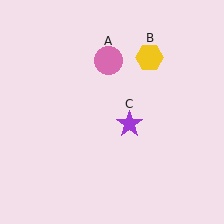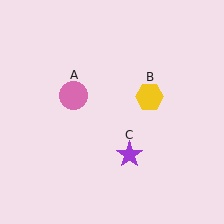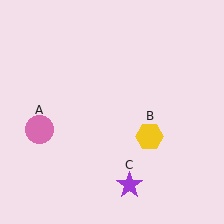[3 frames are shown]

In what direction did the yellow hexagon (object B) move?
The yellow hexagon (object B) moved down.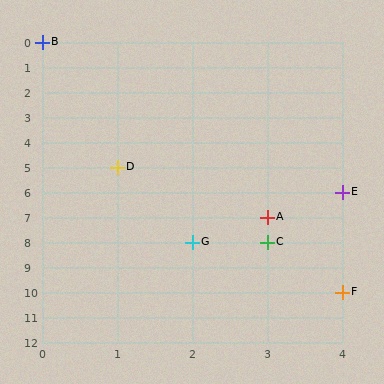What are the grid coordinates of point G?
Point G is at grid coordinates (2, 8).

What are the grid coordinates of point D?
Point D is at grid coordinates (1, 5).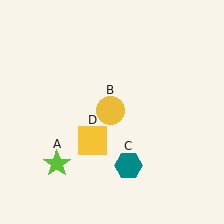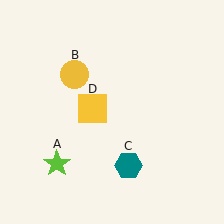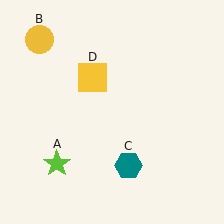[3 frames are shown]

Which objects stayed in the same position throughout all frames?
Lime star (object A) and teal hexagon (object C) remained stationary.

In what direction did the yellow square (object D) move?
The yellow square (object D) moved up.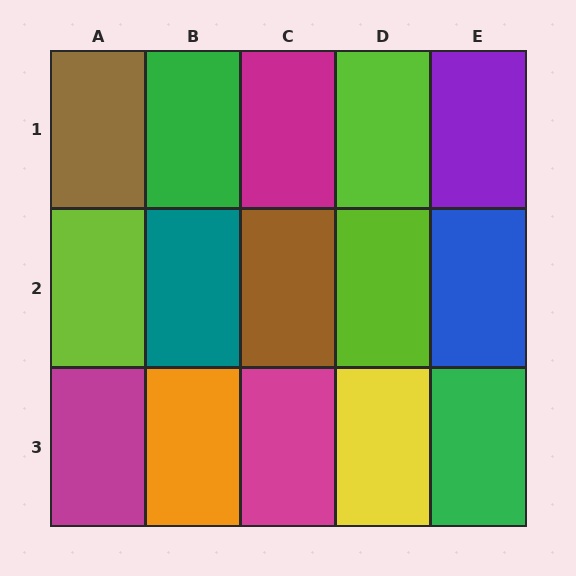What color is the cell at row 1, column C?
Magenta.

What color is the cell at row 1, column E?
Purple.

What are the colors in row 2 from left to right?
Lime, teal, brown, lime, blue.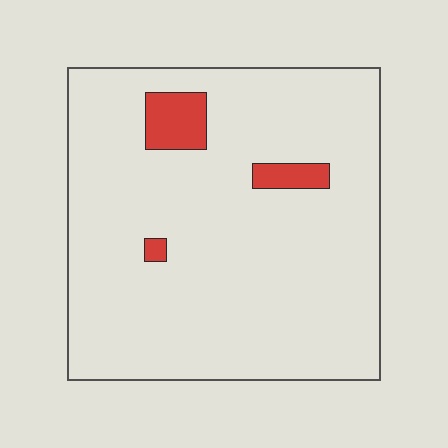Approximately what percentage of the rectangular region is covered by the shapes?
Approximately 5%.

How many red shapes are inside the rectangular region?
3.